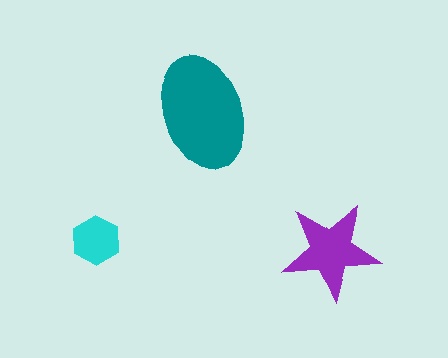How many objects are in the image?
There are 3 objects in the image.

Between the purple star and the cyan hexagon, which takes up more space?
The purple star.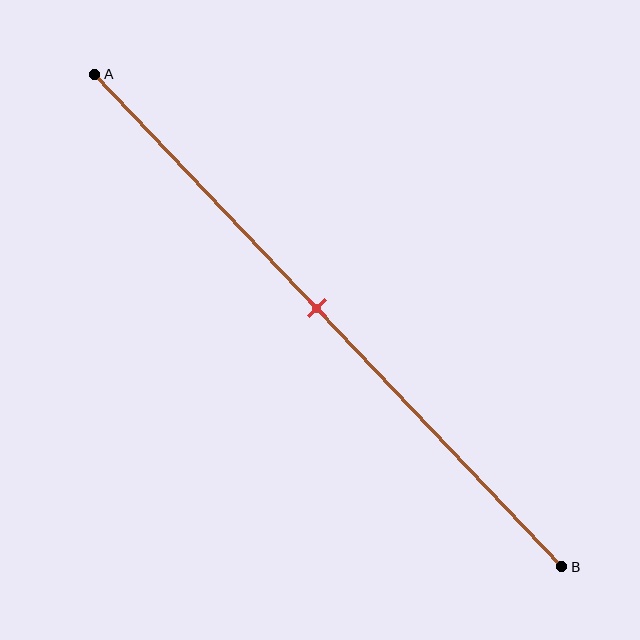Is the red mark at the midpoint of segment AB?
Yes, the mark is approximately at the midpoint.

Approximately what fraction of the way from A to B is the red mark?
The red mark is approximately 50% of the way from A to B.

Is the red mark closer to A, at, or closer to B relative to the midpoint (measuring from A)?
The red mark is approximately at the midpoint of segment AB.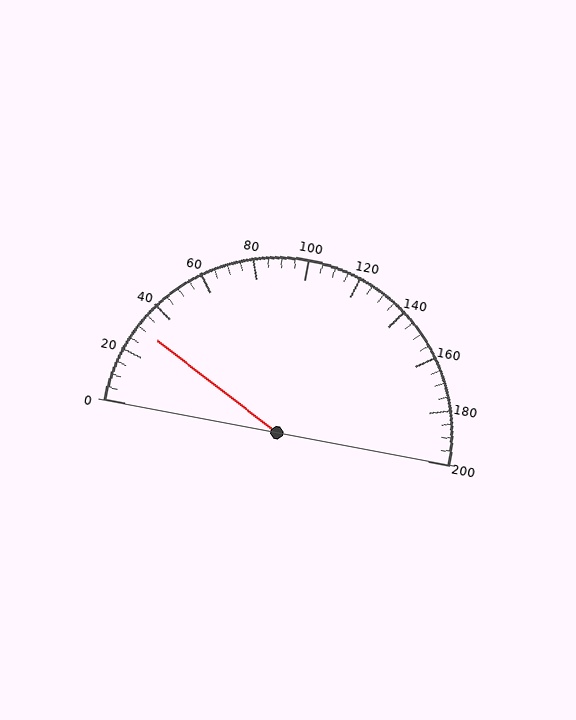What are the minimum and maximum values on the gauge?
The gauge ranges from 0 to 200.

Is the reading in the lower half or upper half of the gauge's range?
The reading is in the lower half of the range (0 to 200).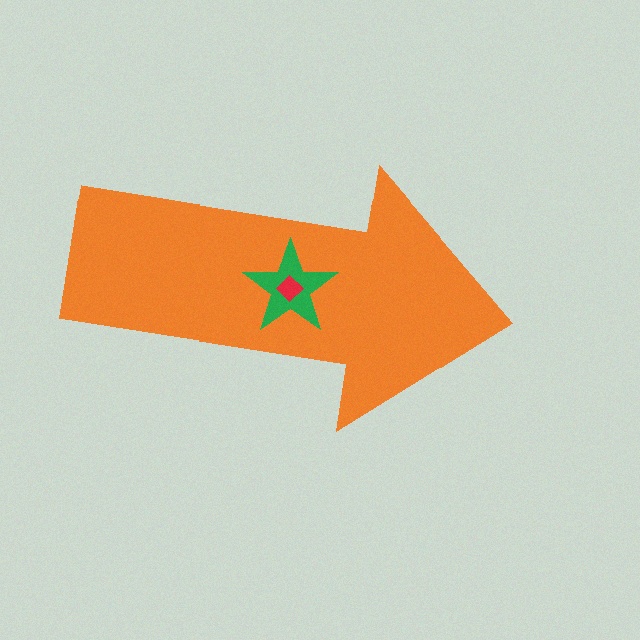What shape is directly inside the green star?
The red diamond.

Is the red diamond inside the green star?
Yes.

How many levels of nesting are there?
3.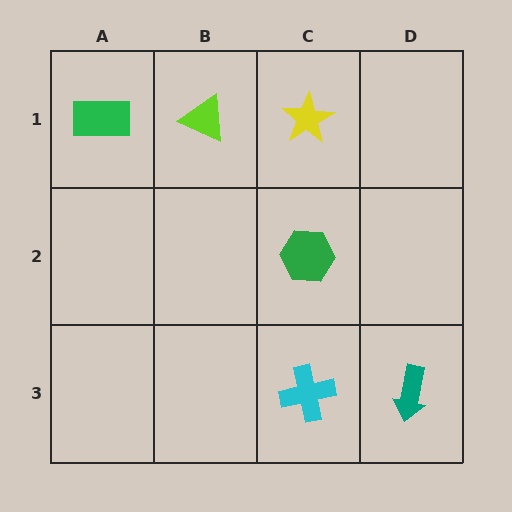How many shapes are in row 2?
1 shape.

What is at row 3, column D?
A teal arrow.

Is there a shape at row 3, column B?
No, that cell is empty.